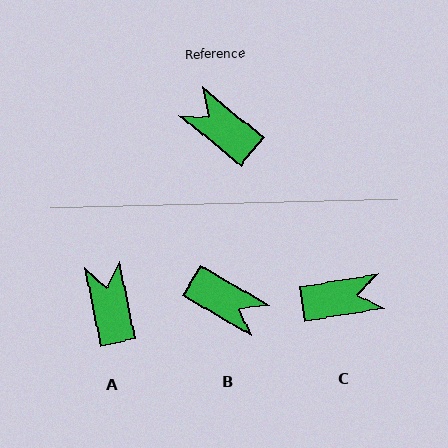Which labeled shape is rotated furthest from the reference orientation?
B, about 171 degrees away.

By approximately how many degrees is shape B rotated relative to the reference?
Approximately 171 degrees clockwise.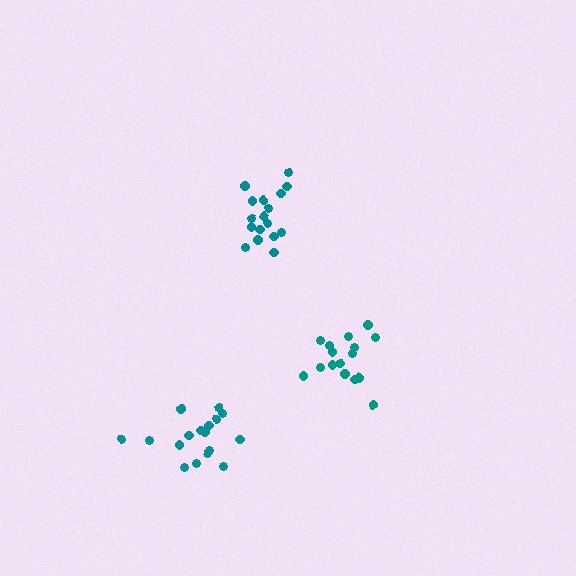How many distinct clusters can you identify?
There are 3 distinct clusters.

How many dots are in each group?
Group 1: 17 dots, Group 2: 18 dots, Group 3: 16 dots (51 total).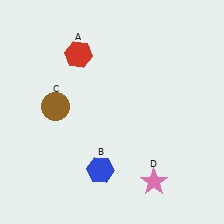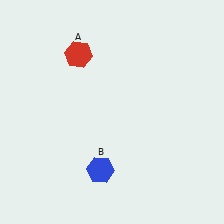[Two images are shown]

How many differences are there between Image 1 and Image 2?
There are 2 differences between the two images.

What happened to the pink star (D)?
The pink star (D) was removed in Image 2. It was in the bottom-right area of Image 1.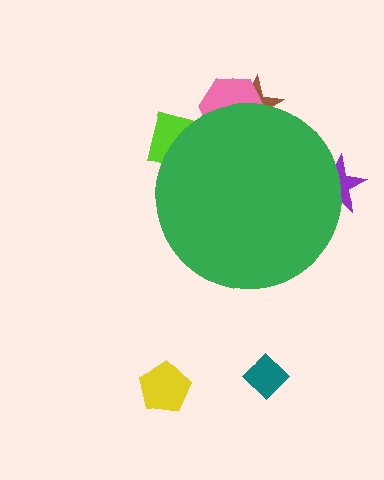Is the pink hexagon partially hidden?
Yes, the pink hexagon is partially hidden behind the green circle.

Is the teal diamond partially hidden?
No, the teal diamond is fully visible.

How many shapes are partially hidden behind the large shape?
4 shapes are partially hidden.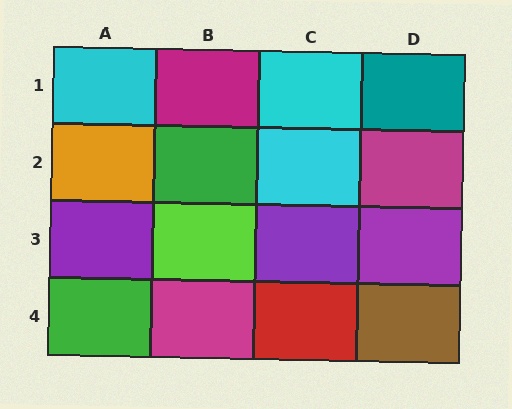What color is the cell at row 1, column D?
Teal.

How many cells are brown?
1 cell is brown.